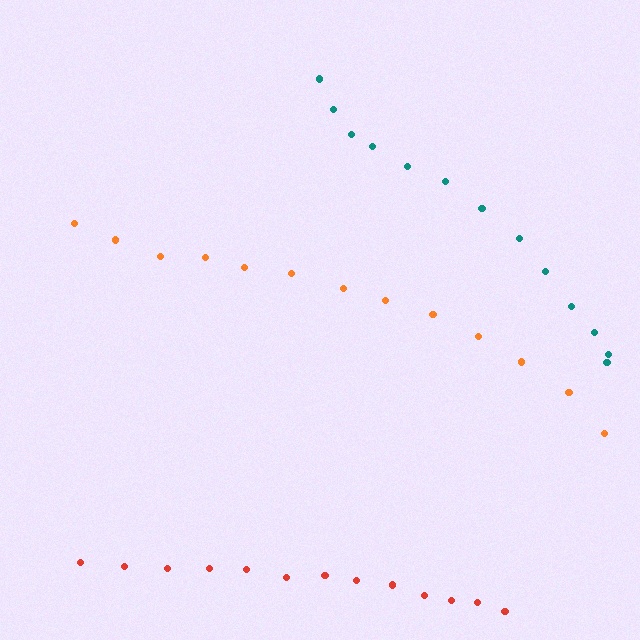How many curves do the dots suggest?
There are 3 distinct paths.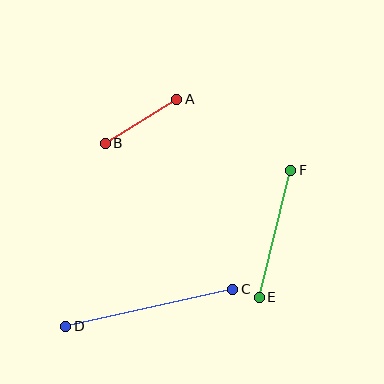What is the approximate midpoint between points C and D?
The midpoint is at approximately (149, 308) pixels.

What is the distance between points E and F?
The distance is approximately 131 pixels.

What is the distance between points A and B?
The distance is approximately 84 pixels.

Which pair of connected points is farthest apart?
Points C and D are farthest apart.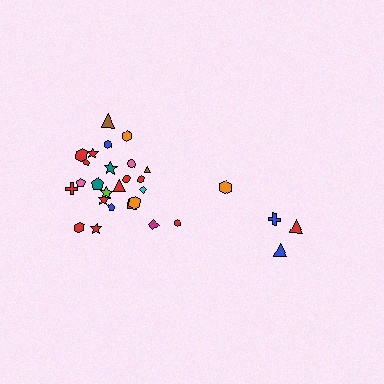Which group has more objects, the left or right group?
The left group.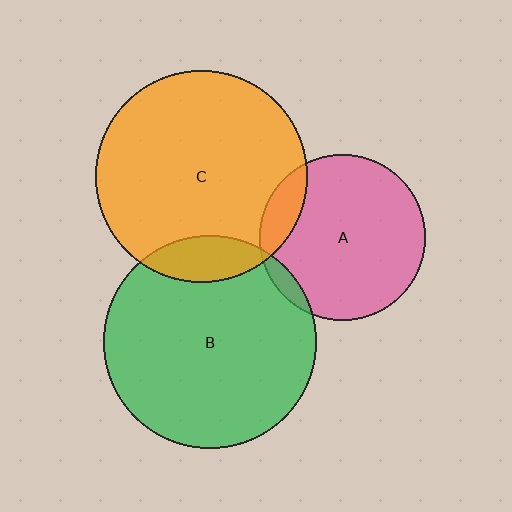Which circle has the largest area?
Circle B (green).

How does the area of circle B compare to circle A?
Approximately 1.6 times.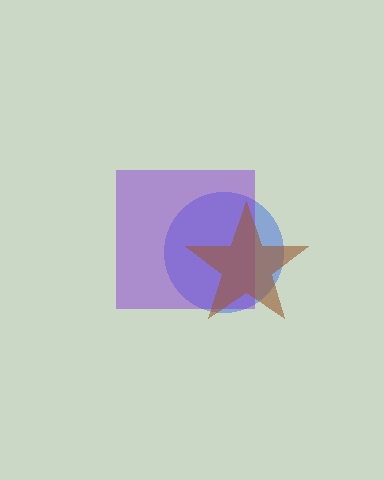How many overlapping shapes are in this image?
There are 3 overlapping shapes in the image.